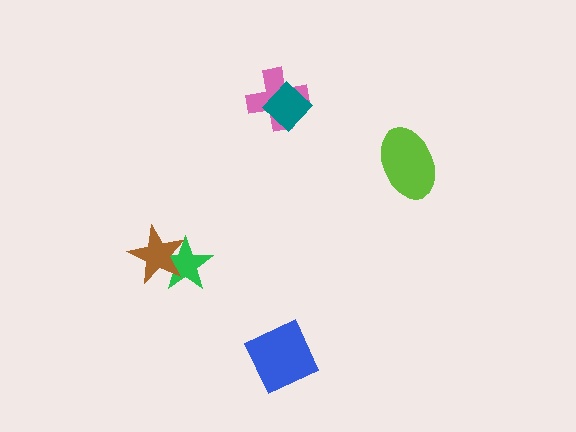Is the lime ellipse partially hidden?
No, no other shape covers it.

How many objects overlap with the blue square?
0 objects overlap with the blue square.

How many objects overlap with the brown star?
1 object overlaps with the brown star.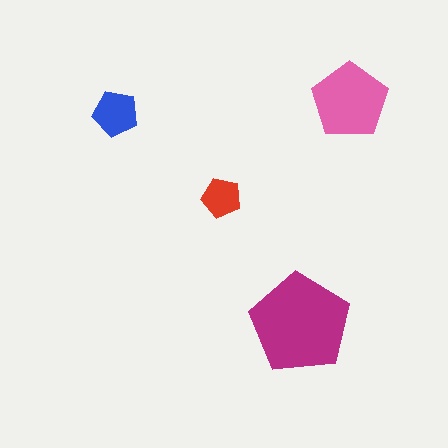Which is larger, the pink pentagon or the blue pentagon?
The pink one.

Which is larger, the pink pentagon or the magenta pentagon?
The magenta one.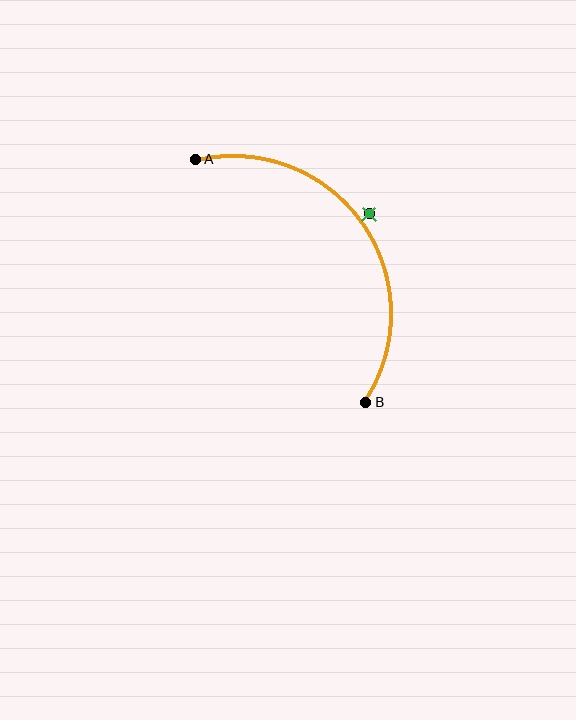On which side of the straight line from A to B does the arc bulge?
The arc bulges above and to the right of the straight line connecting A and B.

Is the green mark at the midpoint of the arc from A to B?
No — the green mark does not lie on the arc at all. It sits slightly outside the curve.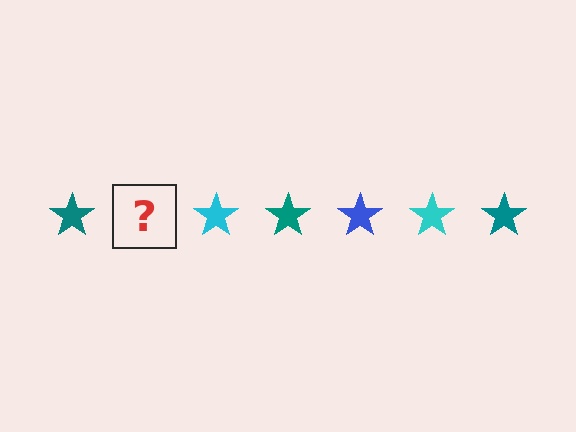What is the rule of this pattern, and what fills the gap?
The rule is that the pattern cycles through teal, blue, cyan stars. The gap should be filled with a blue star.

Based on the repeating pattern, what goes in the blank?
The blank should be a blue star.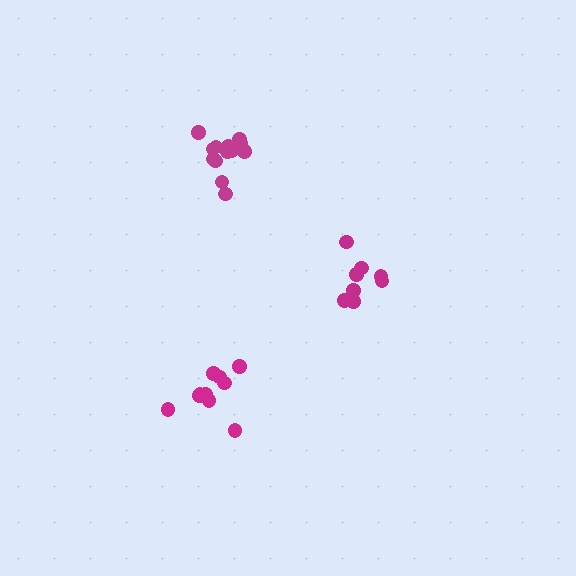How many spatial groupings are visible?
There are 3 spatial groupings.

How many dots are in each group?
Group 1: 8 dots, Group 2: 10 dots, Group 3: 13 dots (31 total).